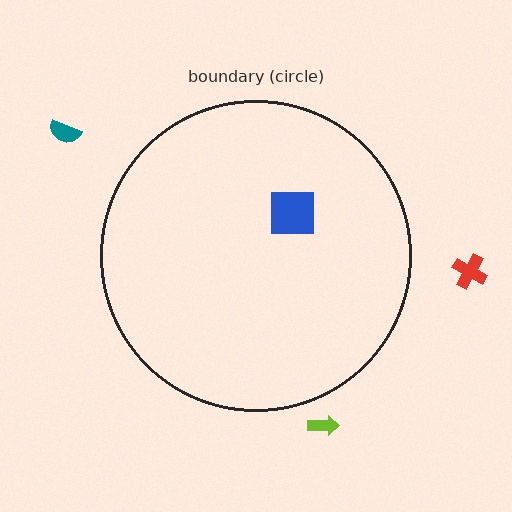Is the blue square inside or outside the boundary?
Inside.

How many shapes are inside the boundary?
1 inside, 3 outside.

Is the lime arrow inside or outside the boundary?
Outside.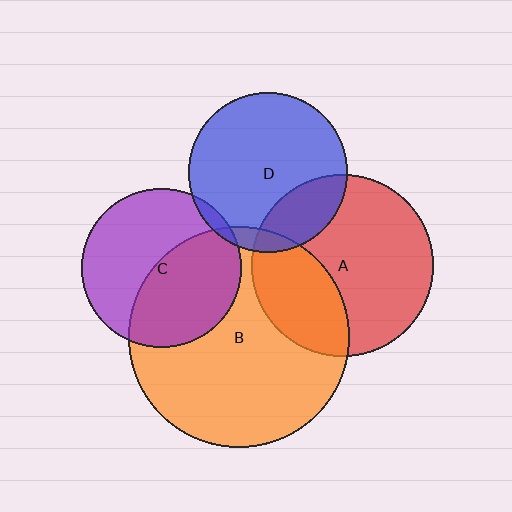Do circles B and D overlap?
Yes.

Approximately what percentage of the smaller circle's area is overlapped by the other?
Approximately 5%.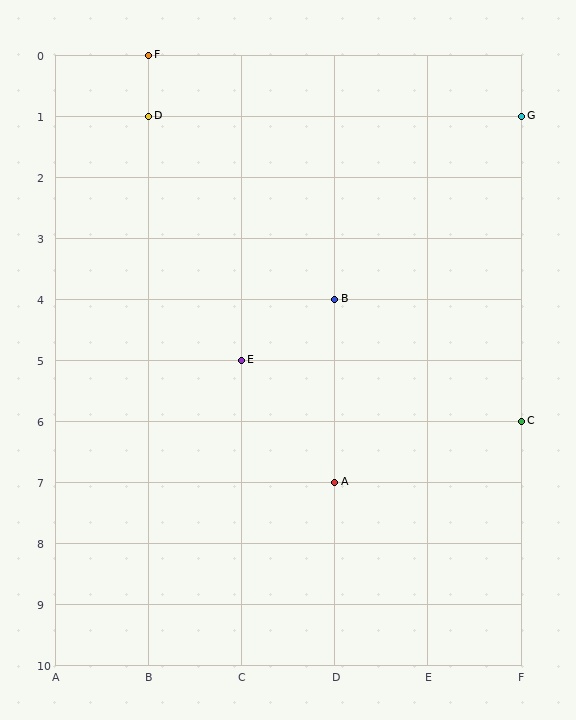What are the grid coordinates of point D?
Point D is at grid coordinates (B, 1).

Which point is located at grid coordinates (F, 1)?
Point G is at (F, 1).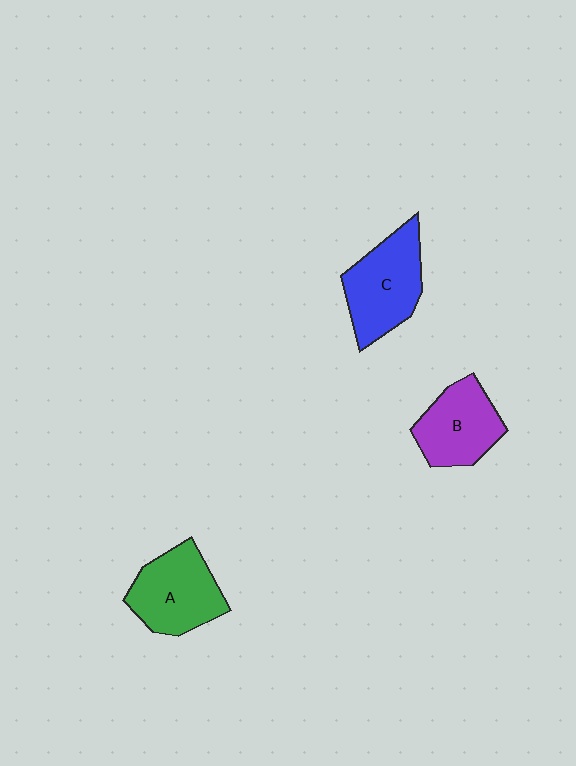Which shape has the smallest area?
Shape B (purple).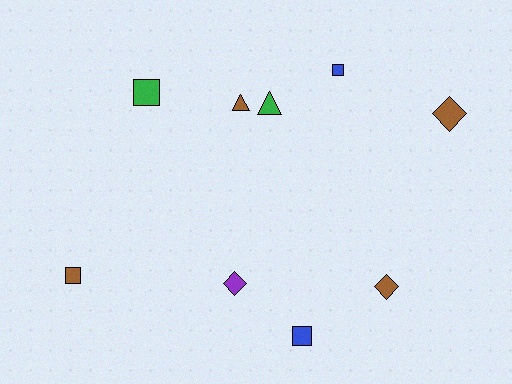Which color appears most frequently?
Brown, with 4 objects.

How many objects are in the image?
There are 9 objects.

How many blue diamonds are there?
There are no blue diamonds.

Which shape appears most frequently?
Square, with 4 objects.